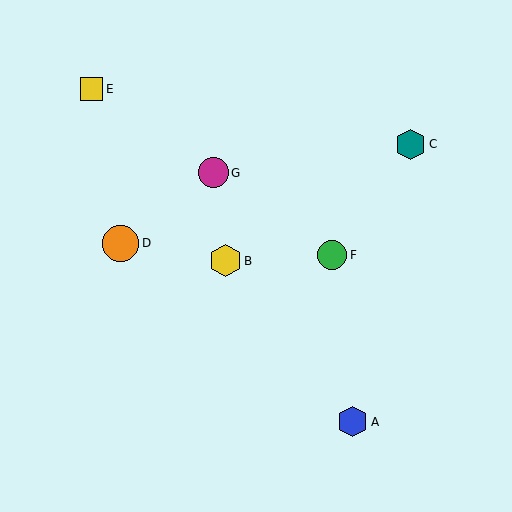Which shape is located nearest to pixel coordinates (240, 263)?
The yellow hexagon (labeled B) at (226, 261) is nearest to that location.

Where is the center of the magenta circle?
The center of the magenta circle is at (213, 173).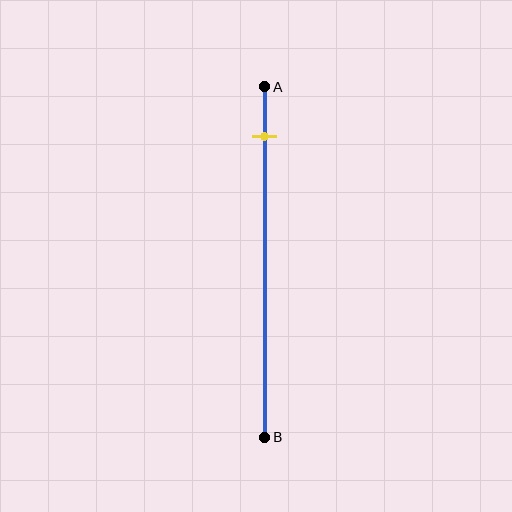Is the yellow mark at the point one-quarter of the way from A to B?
No, the mark is at about 15% from A, not at the 25% one-quarter point.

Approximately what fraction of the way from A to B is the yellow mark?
The yellow mark is approximately 15% of the way from A to B.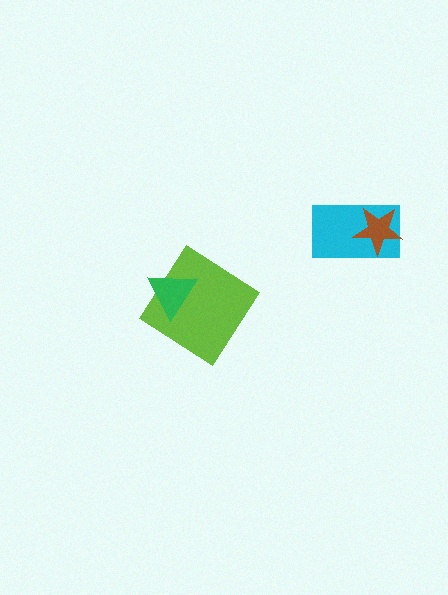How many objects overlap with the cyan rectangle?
1 object overlaps with the cyan rectangle.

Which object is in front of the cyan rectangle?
The brown star is in front of the cyan rectangle.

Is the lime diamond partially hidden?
Yes, it is partially covered by another shape.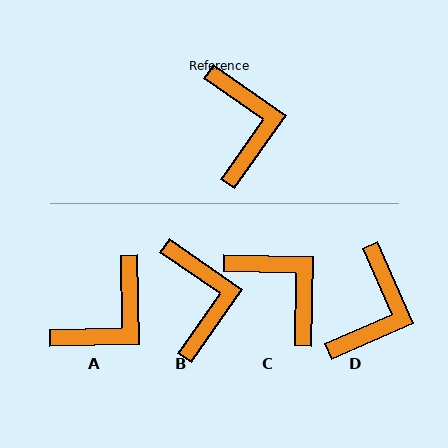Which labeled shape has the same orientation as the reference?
B.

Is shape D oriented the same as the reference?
No, it is off by about 31 degrees.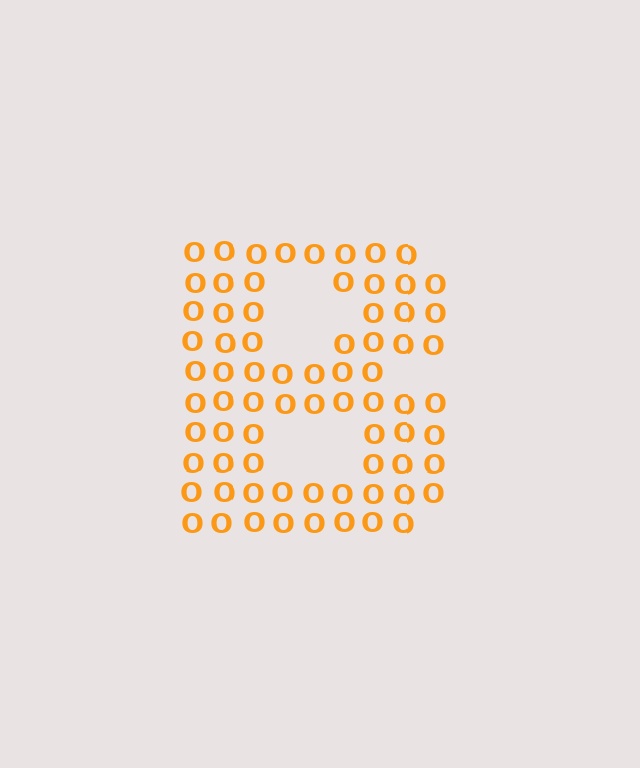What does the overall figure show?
The overall figure shows the letter B.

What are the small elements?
The small elements are letter O's.